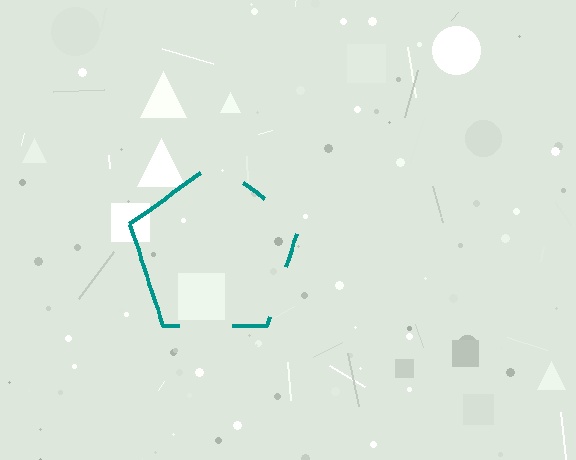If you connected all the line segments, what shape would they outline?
They would outline a pentagon.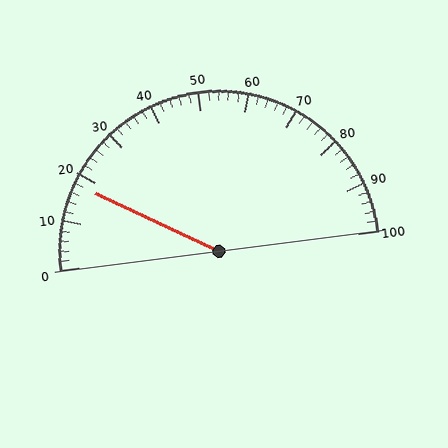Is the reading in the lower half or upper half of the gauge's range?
The reading is in the lower half of the range (0 to 100).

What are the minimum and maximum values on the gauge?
The gauge ranges from 0 to 100.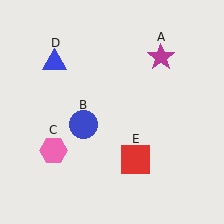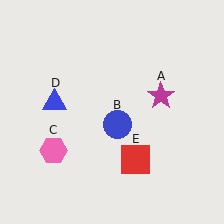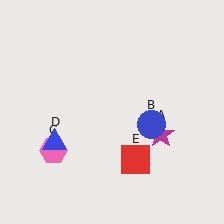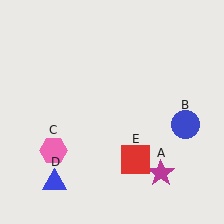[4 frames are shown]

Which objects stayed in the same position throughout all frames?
Pink hexagon (object C) and red square (object E) remained stationary.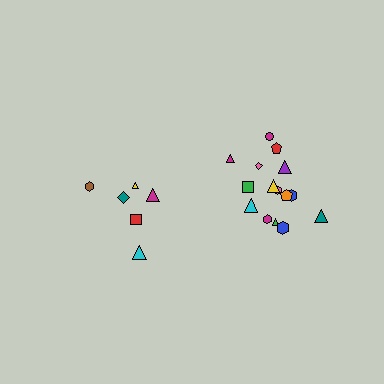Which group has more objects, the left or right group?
The right group.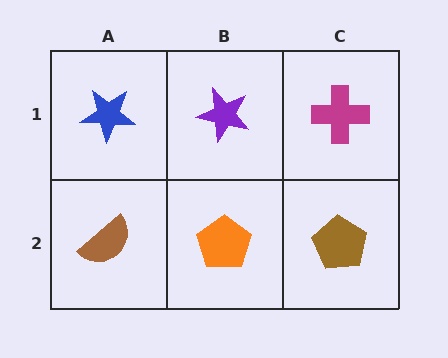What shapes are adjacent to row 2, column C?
A magenta cross (row 1, column C), an orange pentagon (row 2, column B).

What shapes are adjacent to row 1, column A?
A brown semicircle (row 2, column A), a purple star (row 1, column B).